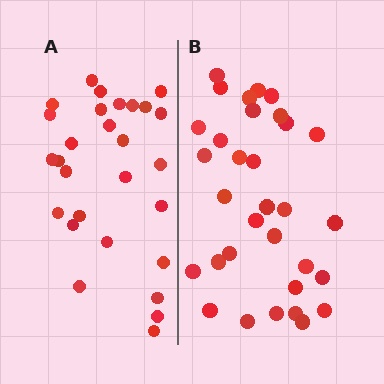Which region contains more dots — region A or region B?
Region B (the right region) has more dots.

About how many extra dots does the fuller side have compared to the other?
Region B has about 4 more dots than region A.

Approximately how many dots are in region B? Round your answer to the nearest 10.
About 30 dots. (The exact count is 32, which rounds to 30.)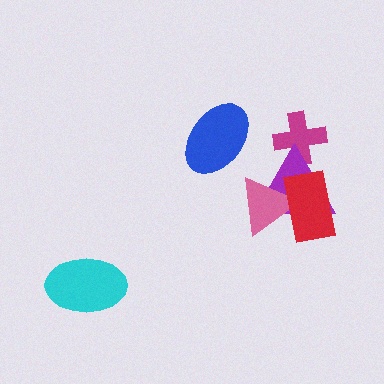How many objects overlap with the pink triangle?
2 objects overlap with the pink triangle.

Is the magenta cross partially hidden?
Yes, it is partially covered by another shape.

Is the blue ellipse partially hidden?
No, no other shape covers it.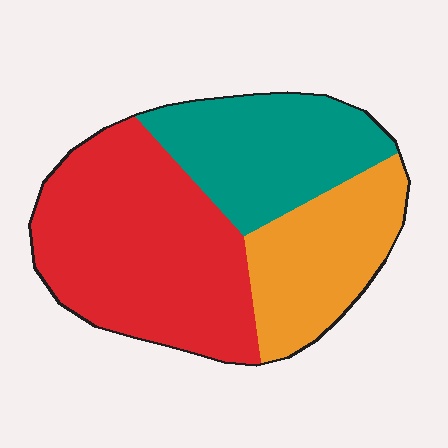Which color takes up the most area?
Red, at roughly 45%.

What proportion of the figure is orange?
Orange takes up about one quarter (1/4) of the figure.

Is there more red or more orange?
Red.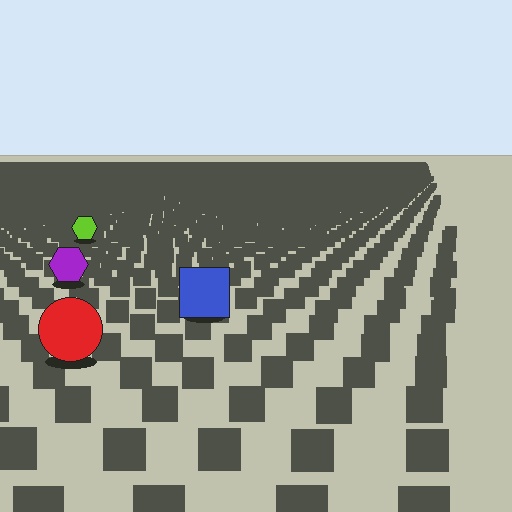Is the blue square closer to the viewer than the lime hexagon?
Yes. The blue square is closer — you can tell from the texture gradient: the ground texture is coarser near it.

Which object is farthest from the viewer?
The lime hexagon is farthest from the viewer. It appears smaller and the ground texture around it is denser.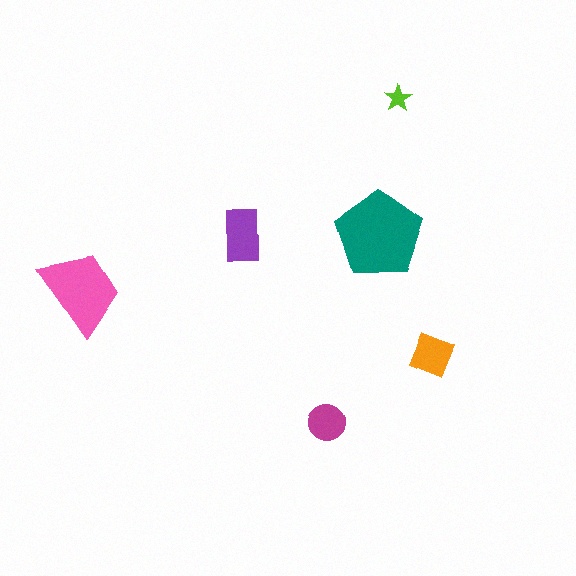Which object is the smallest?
The lime star.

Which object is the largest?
The teal pentagon.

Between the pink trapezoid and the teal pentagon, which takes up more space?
The teal pentagon.